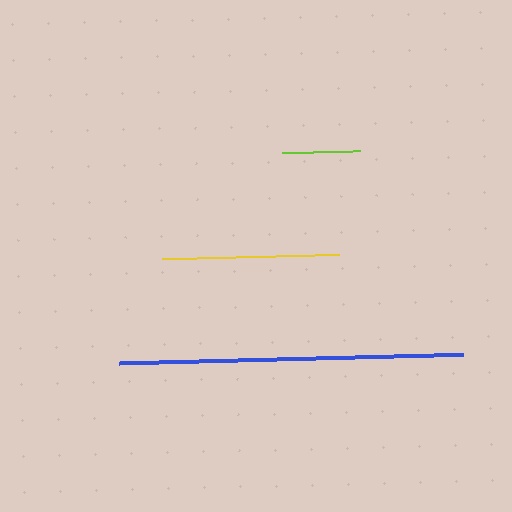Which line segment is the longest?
The blue line is the longest at approximately 345 pixels.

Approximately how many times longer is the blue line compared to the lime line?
The blue line is approximately 4.5 times the length of the lime line.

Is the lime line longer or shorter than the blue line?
The blue line is longer than the lime line.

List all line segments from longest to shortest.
From longest to shortest: blue, yellow, lime.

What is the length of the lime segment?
The lime segment is approximately 77 pixels long.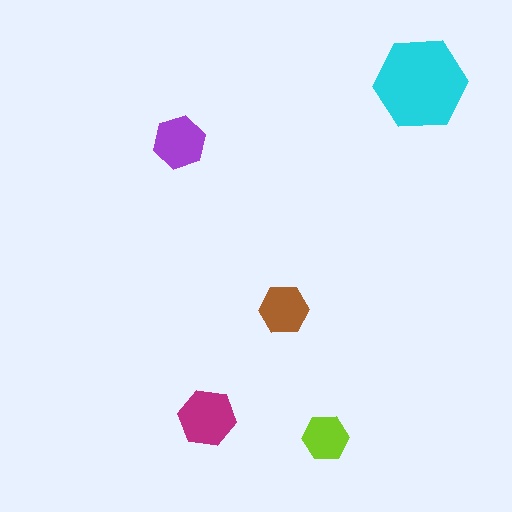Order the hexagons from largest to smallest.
the cyan one, the magenta one, the purple one, the brown one, the lime one.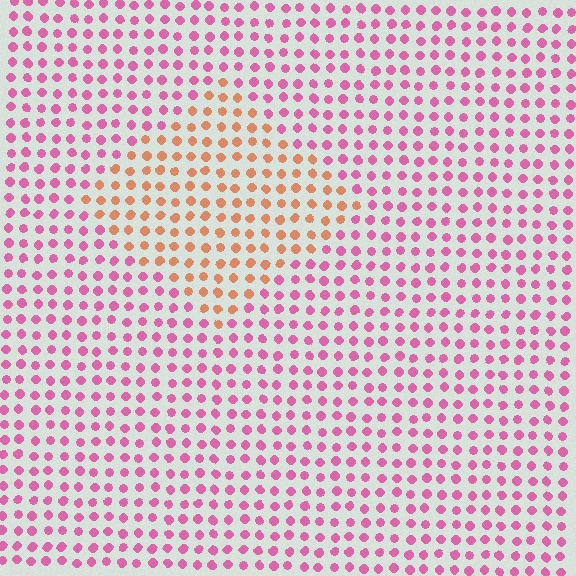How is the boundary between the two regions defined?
The boundary is defined purely by a slight shift in hue (about 53 degrees). Spacing, size, and orientation are identical on both sides.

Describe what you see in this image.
The image is filled with small pink elements in a uniform arrangement. A diamond-shaped region is visible where the elements are tinted to a slightly different hue, forming a subtle color boundary.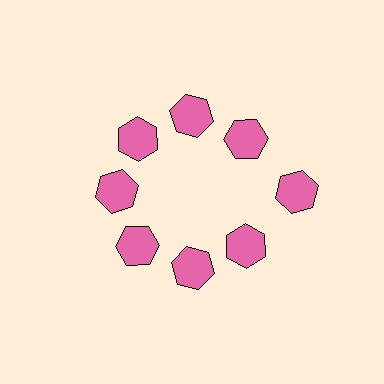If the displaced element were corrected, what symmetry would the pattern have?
It would have 8-fold rotational symmetry — the pattern would map onto itself every 45 degrees.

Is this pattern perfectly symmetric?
No. The 8 pink hexagons are arranged in a ring, but one element near the 3 o'clock position is pushed outward from the center, breaking the 8-fold rotational symmetry.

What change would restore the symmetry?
The symmetry would be restored by moving it inward, back onto the ring so that all 8 hexagons sit at equal angles and equal distance from the center.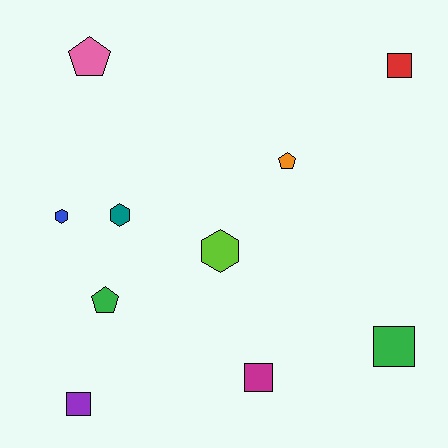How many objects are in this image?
There are 10 objects.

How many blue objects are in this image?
There is 1 blue object.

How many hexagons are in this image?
There are 3 hexagons.